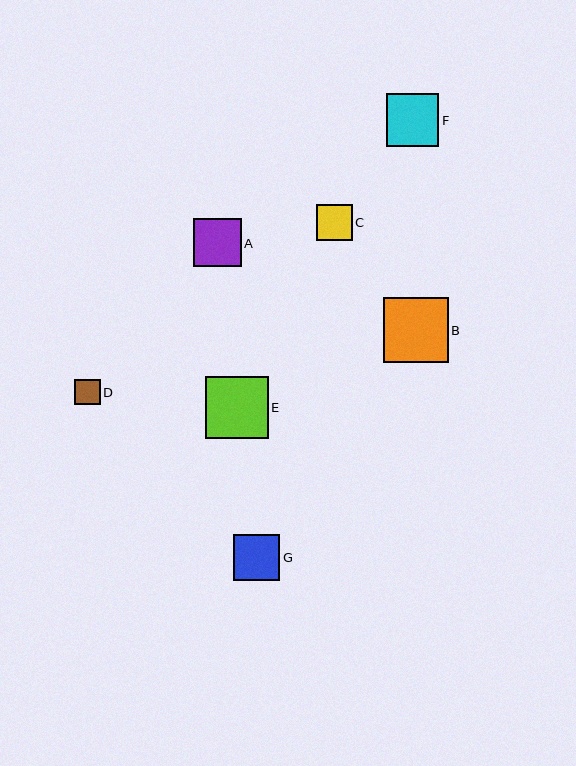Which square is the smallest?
Square D is the smallest with a size of approximately 25 pixels.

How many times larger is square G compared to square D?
Square G is approximately 1.8 times the size of square D.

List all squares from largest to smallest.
From largest to smallest: B, E, F, A, G, C, D.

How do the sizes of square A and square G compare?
Square A and square G are approximately the same size.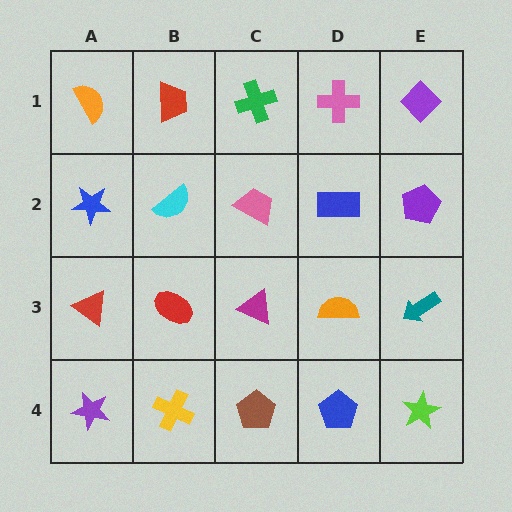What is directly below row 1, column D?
A blue rectangle.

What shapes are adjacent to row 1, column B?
A cyan semicircle (row 2, column B), an orange semicircle (row 1, column A), a green cross (row 1, column C).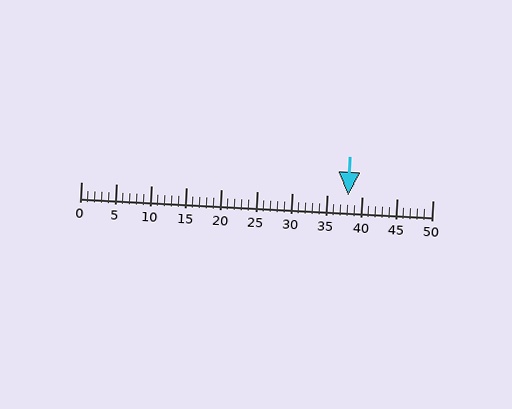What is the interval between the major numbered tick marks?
The major tick marks are spaced 5 units apart.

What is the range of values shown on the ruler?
The ruler shows values from 0 to 50.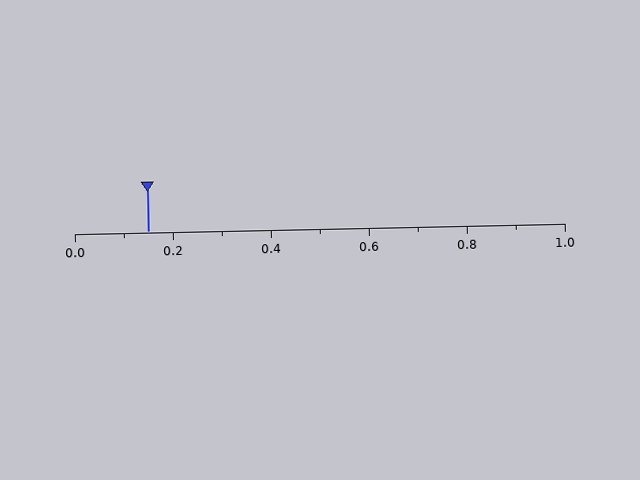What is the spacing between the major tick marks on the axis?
The major ticks are spaced 0.2 apart.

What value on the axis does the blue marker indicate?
The marker indicates approximately 0.15.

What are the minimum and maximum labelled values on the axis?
The axis runs from 0.0 to 1.0.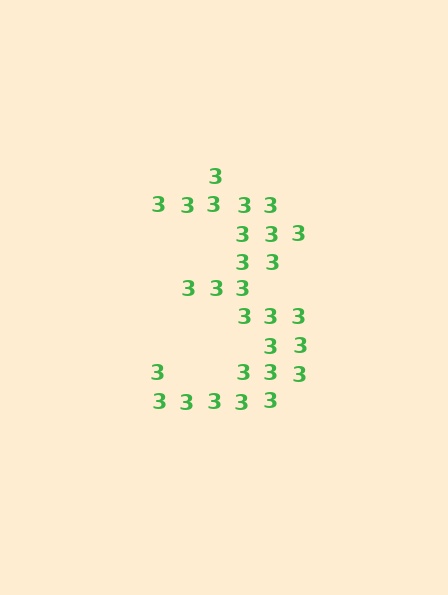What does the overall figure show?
The overall figure shows the digit 3.